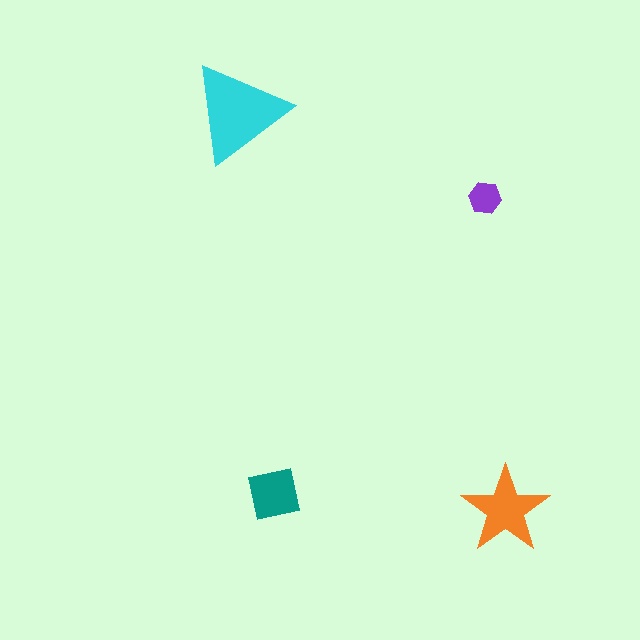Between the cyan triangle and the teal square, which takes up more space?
The cyan triangle.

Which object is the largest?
The cyan triangle.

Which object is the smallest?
The purple hexagon.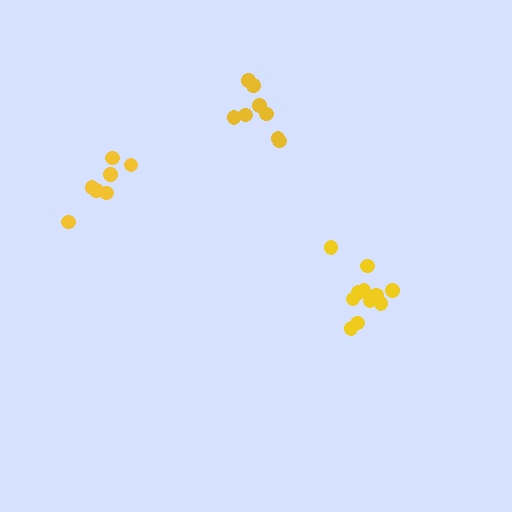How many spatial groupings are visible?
There are 3 spatial groupings.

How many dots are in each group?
Group 1: 11 dots, Group 2: 8 dots, Group 3: 7 dots (26 total).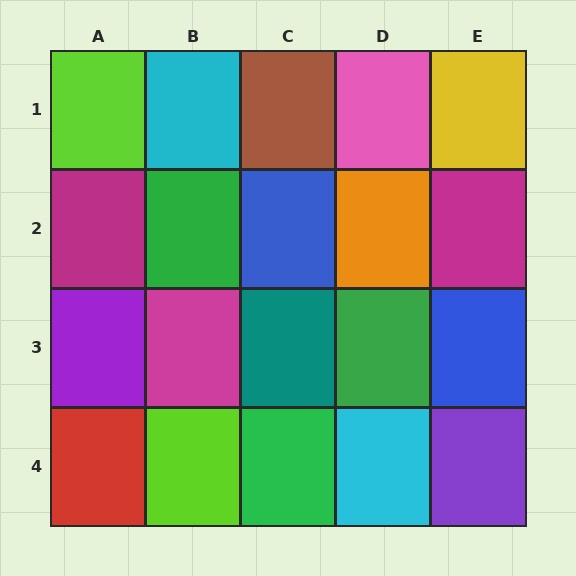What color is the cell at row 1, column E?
Yellow.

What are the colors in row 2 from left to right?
Magenta, green, blue, orange, magenta.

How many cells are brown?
1 cell is brown.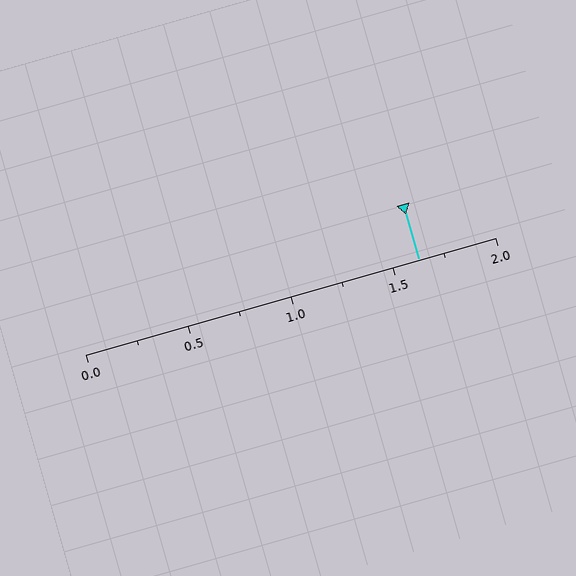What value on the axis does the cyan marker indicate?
The marker indicates approximately 1.62.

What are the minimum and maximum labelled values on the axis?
The axis runs from 0.0 to 2.0.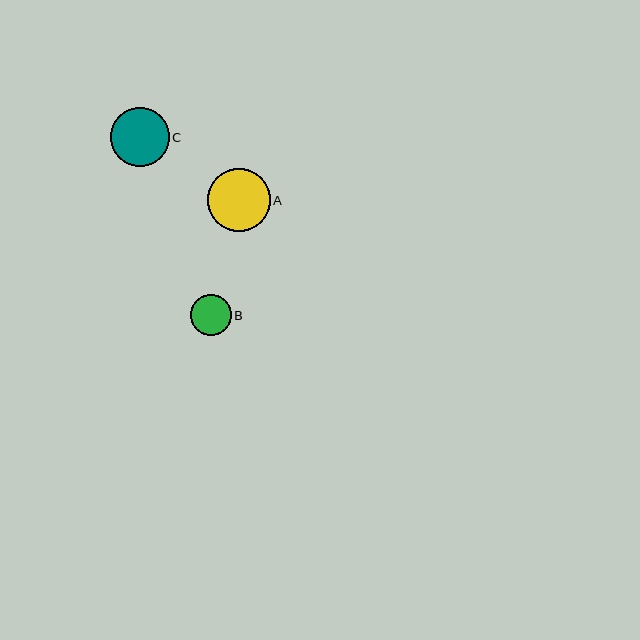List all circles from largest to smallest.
From largest to smallest: A, C, B.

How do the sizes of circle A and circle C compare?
Circle A and circle C are approximately the same size.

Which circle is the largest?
Circle A is the largest with a size of approximately 63 pixels.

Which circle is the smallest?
Circle B is the smallest with a size of approximately 41 pixels.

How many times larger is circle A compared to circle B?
Circle A is approximately 1.5 times the size of circle B.